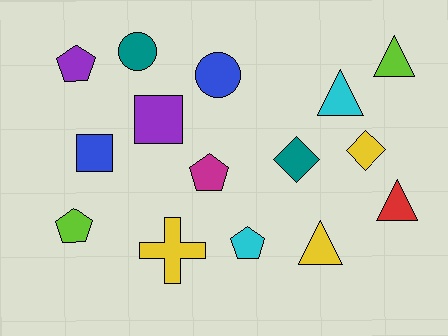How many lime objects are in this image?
There are 2 lime objects.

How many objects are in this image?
There are 15 objects.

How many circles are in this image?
There are 2 circles.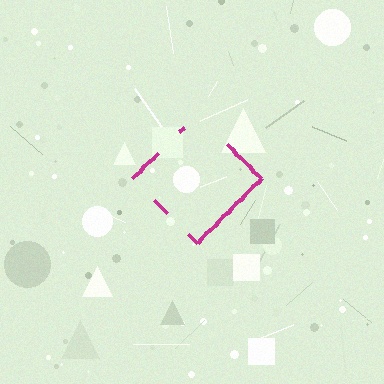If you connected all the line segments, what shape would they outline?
They would outline a diamond.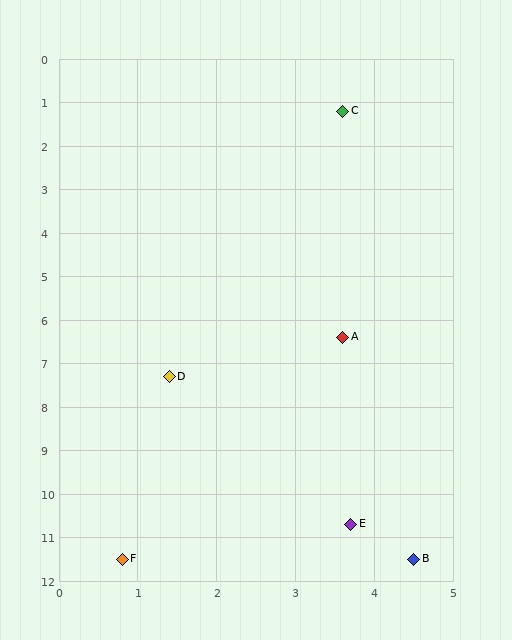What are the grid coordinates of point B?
Point B is at approximately (4.5, 11.5).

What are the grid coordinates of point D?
Point D is at approximately (1.4, 7.3).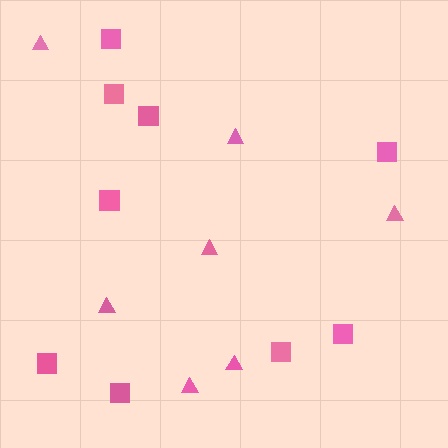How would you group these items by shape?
There are 2 groups: one group of squares (9) and one group of triangles (7).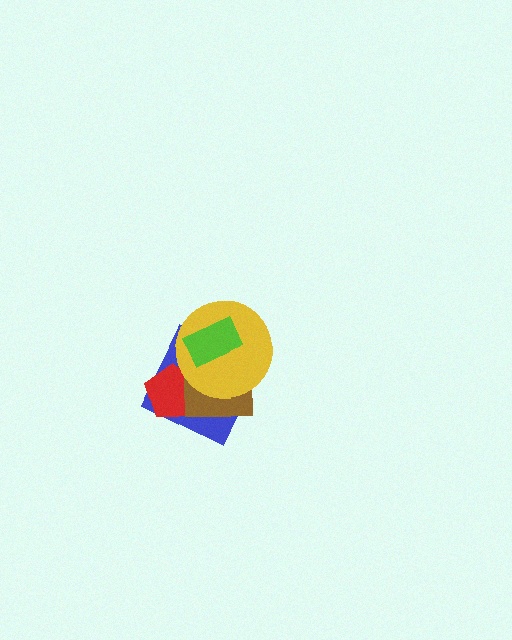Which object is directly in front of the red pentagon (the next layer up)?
The brown rectangle is directly in front of the red pentagon.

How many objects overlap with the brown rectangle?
3 objects overlap with the brown rectangle.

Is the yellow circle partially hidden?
Yes, it is partially covered by another shape.